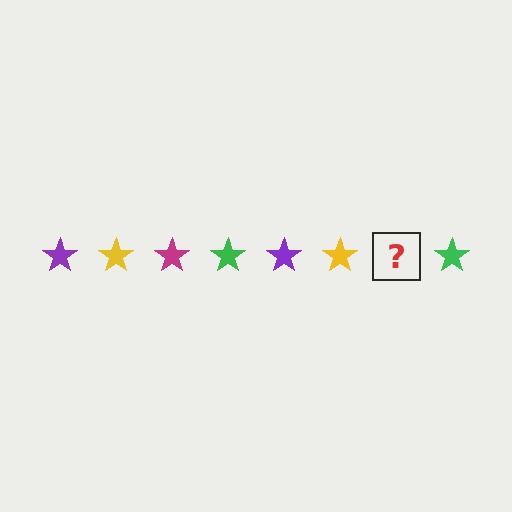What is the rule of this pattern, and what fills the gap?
The rule is that the pattern cycles through purple, yellow, magenta, green stars. The gap should be filled with a magenta star.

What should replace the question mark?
The question mark should be replaced with a magenta star.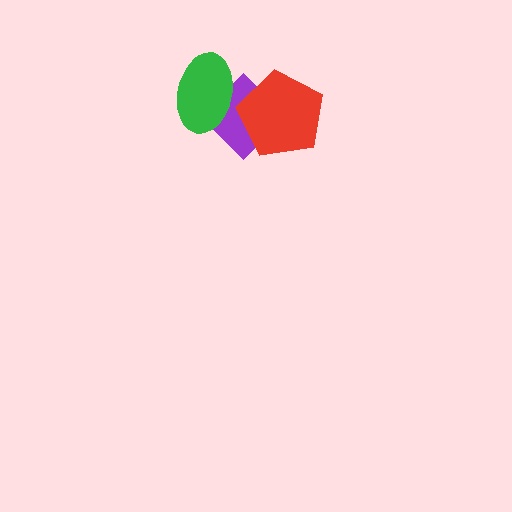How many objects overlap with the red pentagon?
1 object overlaps with the red pentagon.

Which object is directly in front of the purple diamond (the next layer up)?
The green ellipse is directly in front of the purple diamond.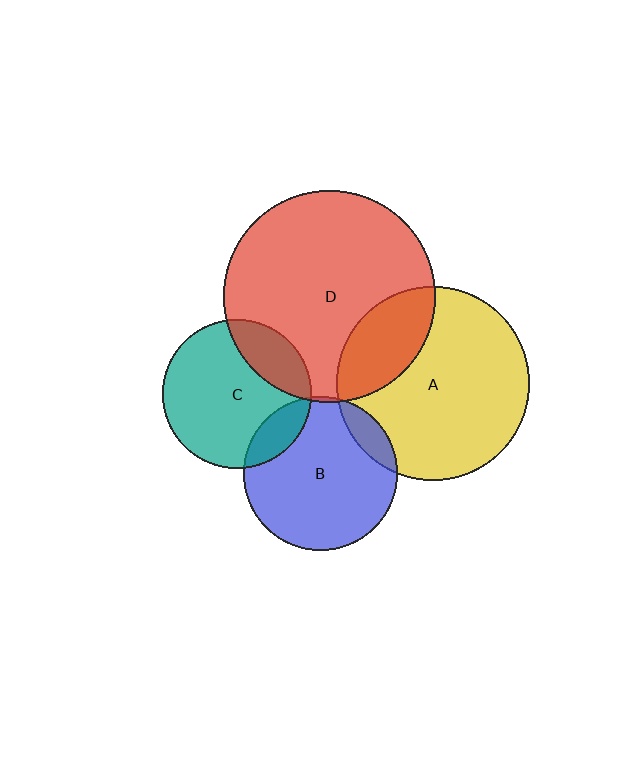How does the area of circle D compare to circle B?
Approximately 1.9 times.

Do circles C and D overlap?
Yes.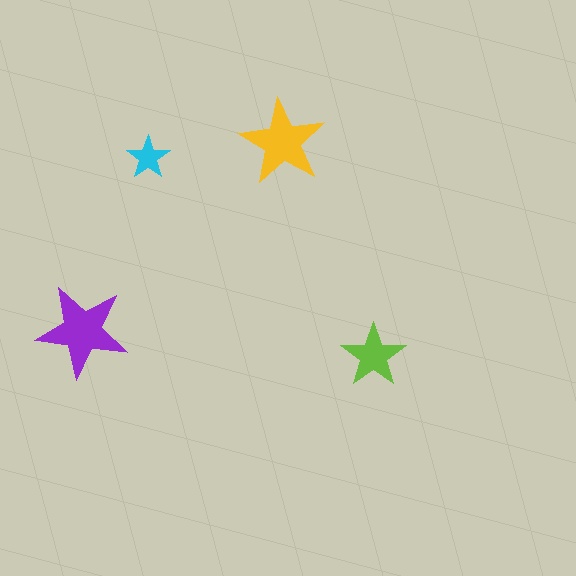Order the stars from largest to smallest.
the purple one, the yellow one, the lime one, the cyan one.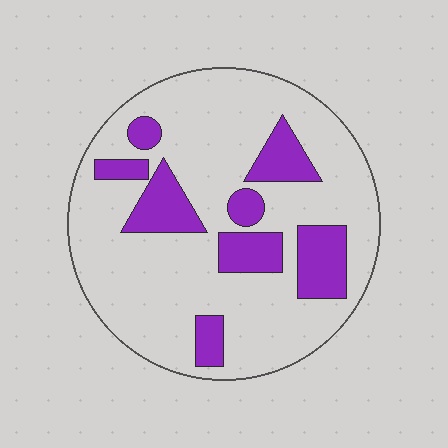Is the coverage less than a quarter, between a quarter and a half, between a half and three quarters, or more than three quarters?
Less than a quarter.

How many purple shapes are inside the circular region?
8.